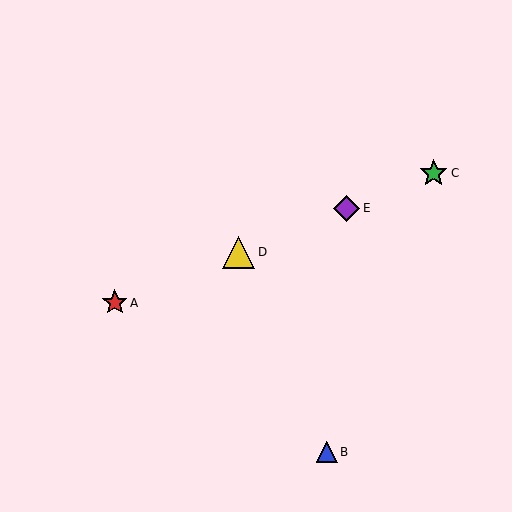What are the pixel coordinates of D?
Object D is at (239, 252).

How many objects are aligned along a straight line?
4 objects (A, C, D, E) are aligned along a straight line.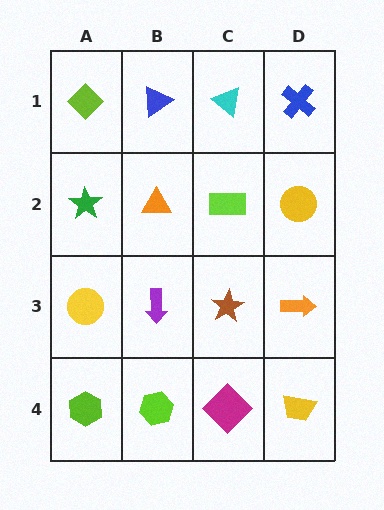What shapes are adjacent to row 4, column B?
A purple arrow (row 3, column B), a lime hexagon (row 4, column A), a magenta diamond (row 4, column C).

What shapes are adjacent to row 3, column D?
A yellow circle (row 2, column D), a yellow trapezoid (row 4, column D), a brown star (row 3, column C).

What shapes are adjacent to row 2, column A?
A lime diamond (row 1, column A), a yellow circle (row 3, column A), an orange triangle (row 2, column B).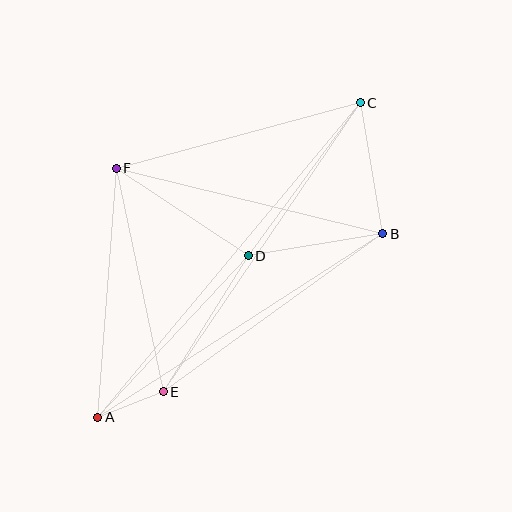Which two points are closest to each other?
Points A and E are closest to each other.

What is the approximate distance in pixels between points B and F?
The distance between B and F is approximately 274 pixels.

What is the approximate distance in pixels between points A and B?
The distance between A and B is approximately 339 pixels.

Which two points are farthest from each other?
Points A and C are farthest from each other.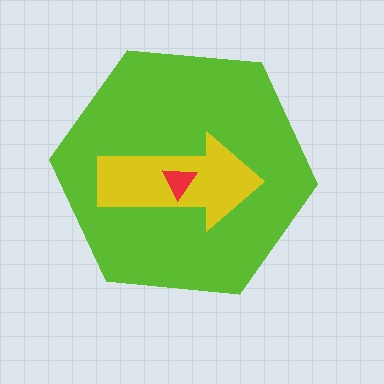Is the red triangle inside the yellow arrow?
Yes.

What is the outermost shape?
The lime hexagon.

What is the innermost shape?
The red triangle.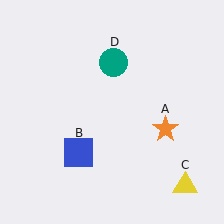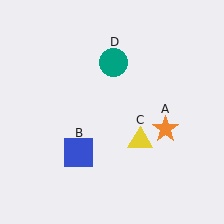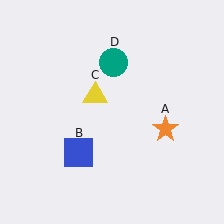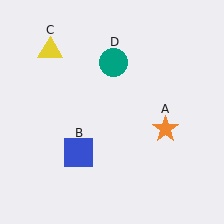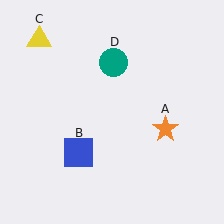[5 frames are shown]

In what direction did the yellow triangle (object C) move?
The yellow triangle (object C) moved up and to the left.